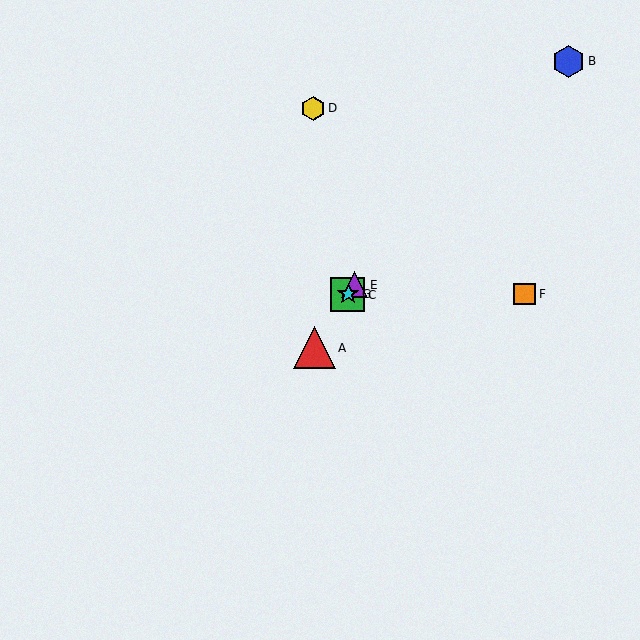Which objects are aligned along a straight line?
Objects A, C, E, G are aligned along a straight line.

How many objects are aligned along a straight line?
4 objects (A, C, E, G) are aligned along a straight line.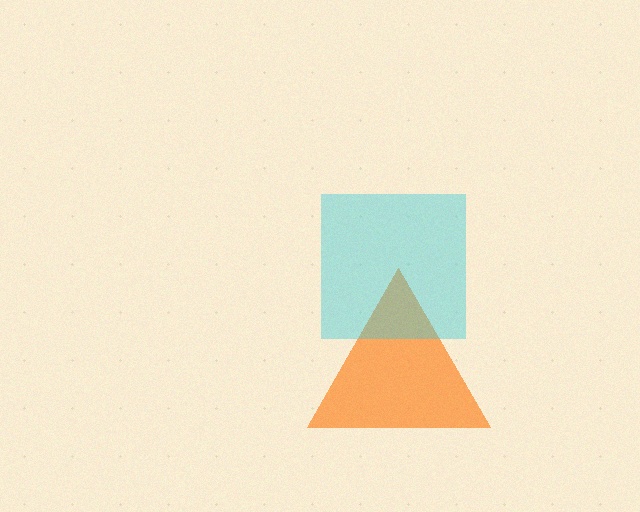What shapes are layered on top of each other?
The layered shapes are: an orange triangle, a cyan square.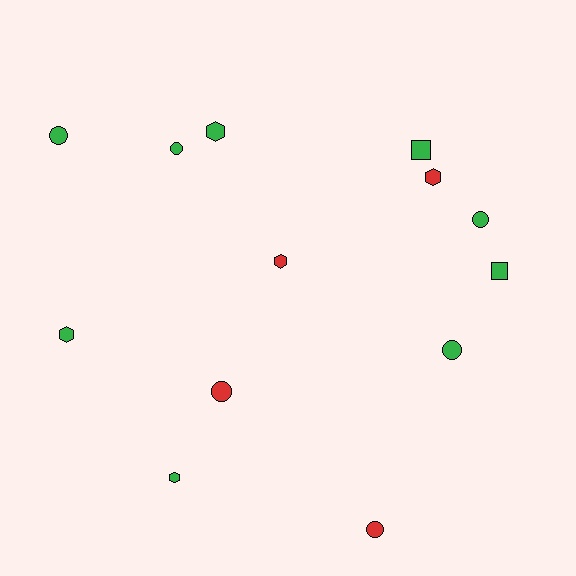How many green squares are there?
There are 2 green squares.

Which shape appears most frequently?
Circle, with 6 objects.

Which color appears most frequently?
Green, with 9 objects.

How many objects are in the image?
There are 13 objects.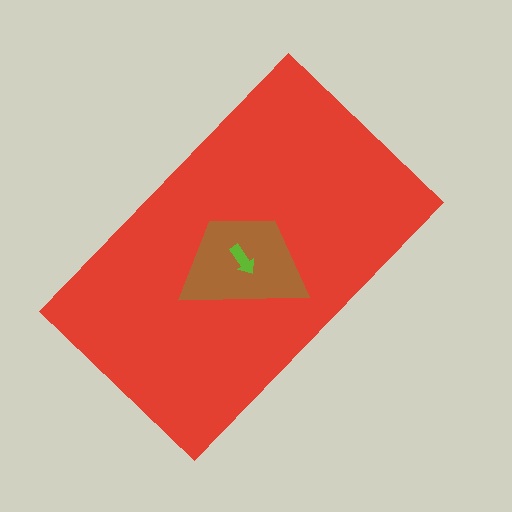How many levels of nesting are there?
3.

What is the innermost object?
The lime arrow.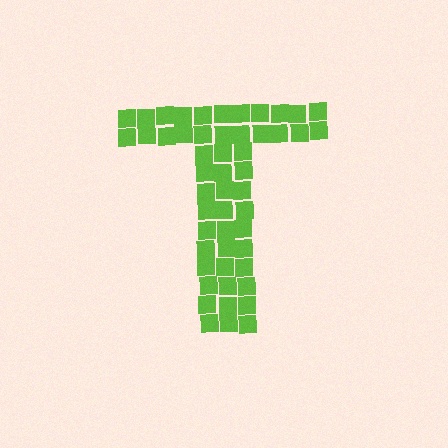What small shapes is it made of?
It is made of small squares.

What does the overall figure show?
The overall figure shows the letter T.